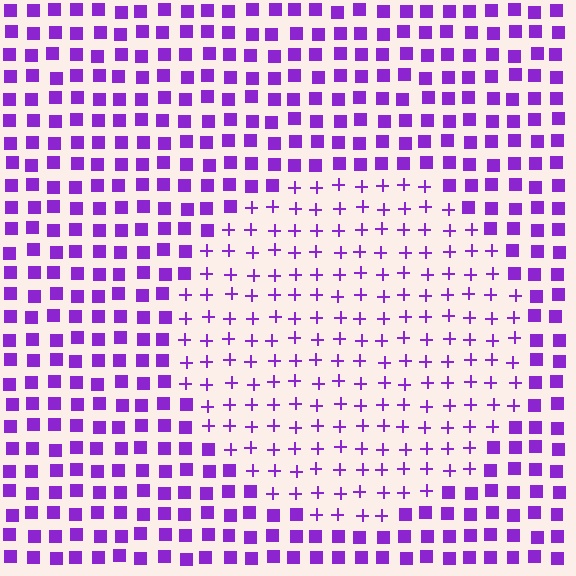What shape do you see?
I see a circle.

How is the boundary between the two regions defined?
The boundary is defined by a change in element shape: plus signs inside vs. squares outside. All elements share the same color and spacing.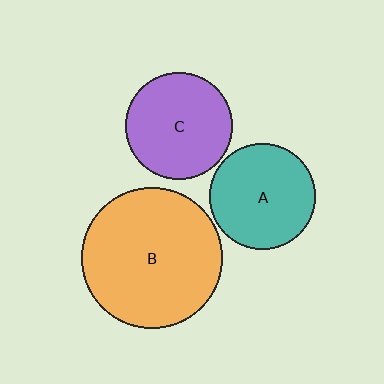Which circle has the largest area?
Circle B (orange).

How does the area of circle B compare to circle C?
Approximately 1.7 times.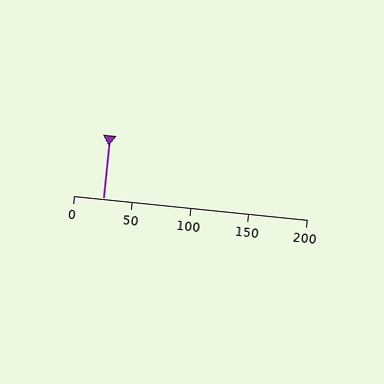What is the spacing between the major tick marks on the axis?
The major ticks are spaced 50 apart.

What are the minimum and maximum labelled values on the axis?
The axis runs from 0 to 200.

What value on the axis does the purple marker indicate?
The marker indicates approximately 25.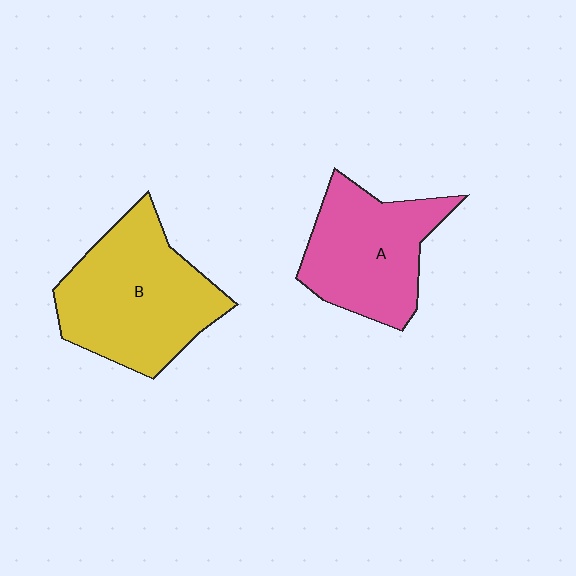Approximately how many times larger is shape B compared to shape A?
Approximately 1.2 times.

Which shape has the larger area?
Shape B (yellow).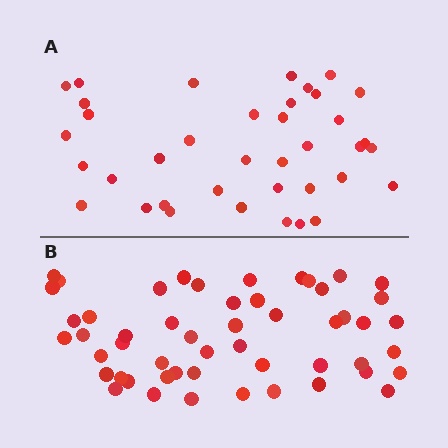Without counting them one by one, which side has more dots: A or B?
Region B (the bottom region) has more dots.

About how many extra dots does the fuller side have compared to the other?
Region B has approximately 15 more dots than region A.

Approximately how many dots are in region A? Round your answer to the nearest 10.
About 40 dots. (The exact count is 38, which rounds to 40.)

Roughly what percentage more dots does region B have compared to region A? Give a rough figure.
About 35% more.